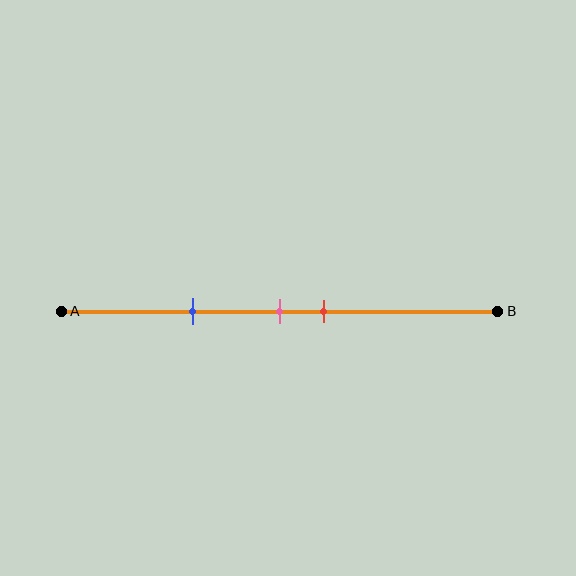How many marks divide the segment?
There are 3 marks dividing the segment.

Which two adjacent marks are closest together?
The pink and red marks are the closest adjacent pair.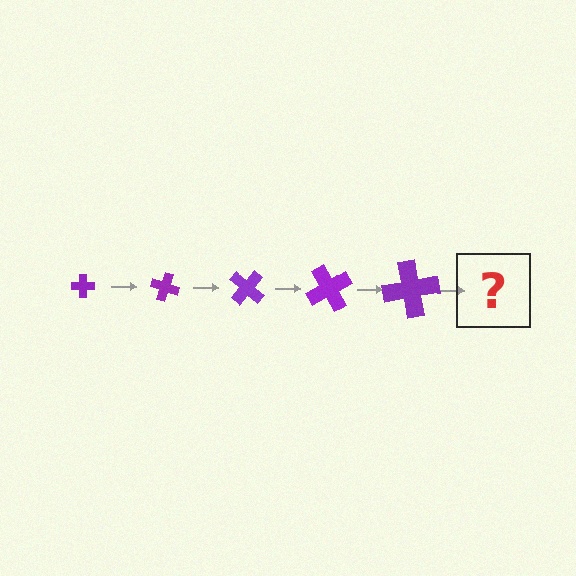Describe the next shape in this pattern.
It should be a cross, larger than the previous one and rotated 100 degrees from the start.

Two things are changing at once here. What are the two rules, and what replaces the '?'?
The two rules are that the cross grows larger each step and it rotates 20 degrees each step. The '?' should be a cross, larger than the previous one and rotated 100 degrees from the start.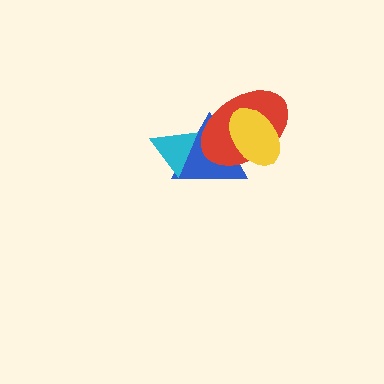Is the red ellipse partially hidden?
Yes, it is partially covered by another shape.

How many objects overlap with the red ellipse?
2 objects overlap with the red ellipse.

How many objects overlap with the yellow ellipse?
2 objects overlap with the yellow ellipse.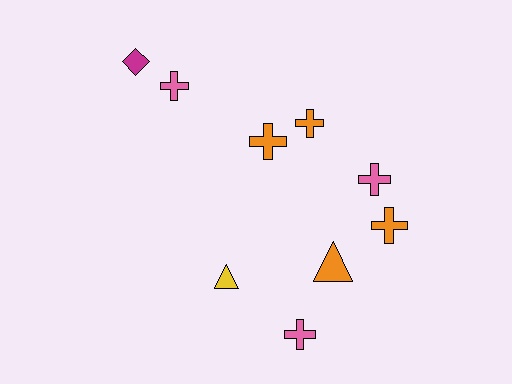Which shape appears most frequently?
Cross, with 6 objects.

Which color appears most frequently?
Orange, with 4 objects.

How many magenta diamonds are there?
There is 1 magenta diamond.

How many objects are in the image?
There are 9 objects.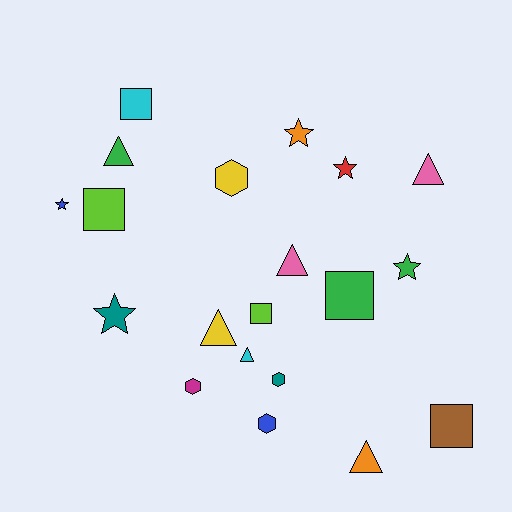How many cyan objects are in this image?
There are 2 cyan objects.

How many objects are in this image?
There are 20 objects.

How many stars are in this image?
There are 5 stars.